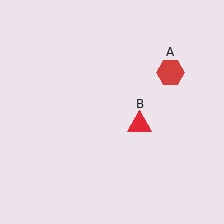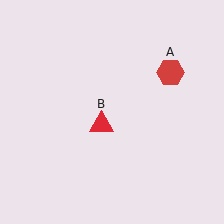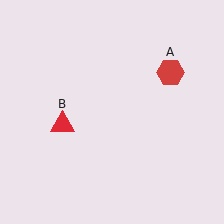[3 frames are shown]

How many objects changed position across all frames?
1 object changed position: red triangle (object B).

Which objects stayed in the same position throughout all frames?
Red hexagon (object A) remained stationary.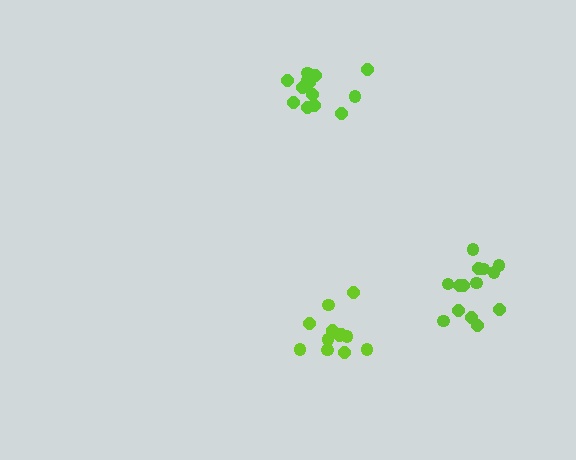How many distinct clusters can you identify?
There are 3 distinct clusters.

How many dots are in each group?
Group 1: 14 dots, Group 2: 13 dots, Group 3: 12 dots (39 total).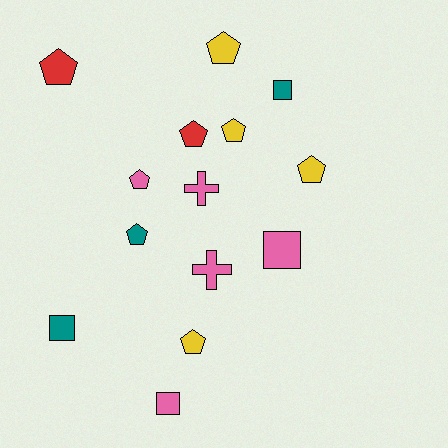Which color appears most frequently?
Pink, with 5 objects.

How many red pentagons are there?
There are 2 red pentagons.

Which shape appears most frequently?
Pentagon, with 8 objects.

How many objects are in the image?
There are 14 objects.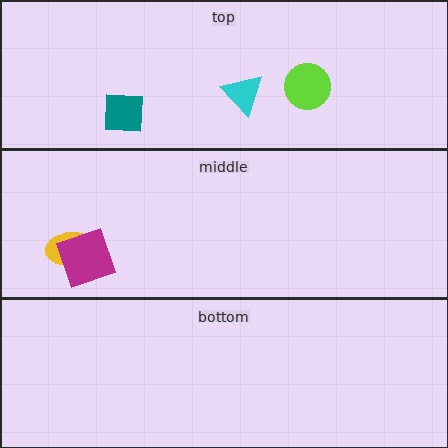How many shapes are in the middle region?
2.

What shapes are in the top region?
The lime circle, the teal square, the cyan triangle.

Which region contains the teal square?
The top region.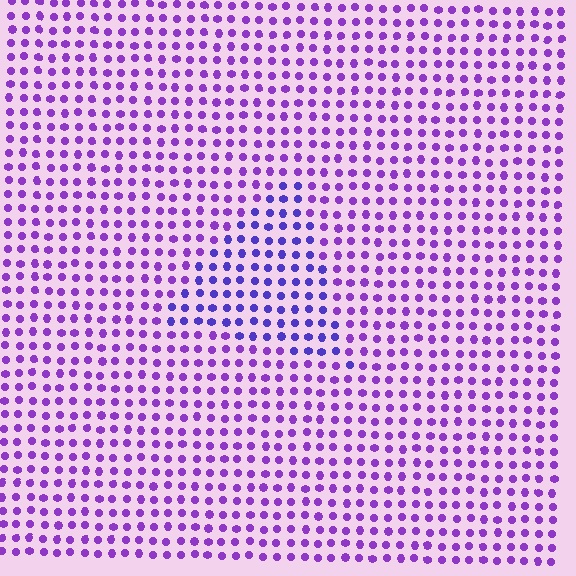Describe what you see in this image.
The image is filled with small purple elements in a uniform arrangement. A triangle-shaped region is visible where the elements are tinted to a slightly different hue, forming a subtle color boundary.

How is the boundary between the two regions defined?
The boundary is defined purely by a slight shift in hue (about 26 degrees). Spacing, size, and orientation are identical on both sides.